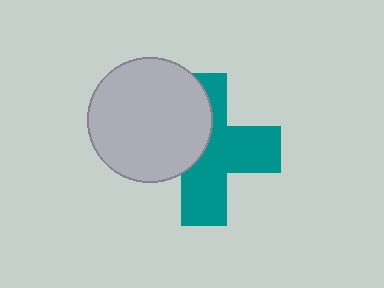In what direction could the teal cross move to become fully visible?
The teal cross could move right. That would shift it out from behind the light gray circle entirely.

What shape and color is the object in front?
The object in front is a light gray circle.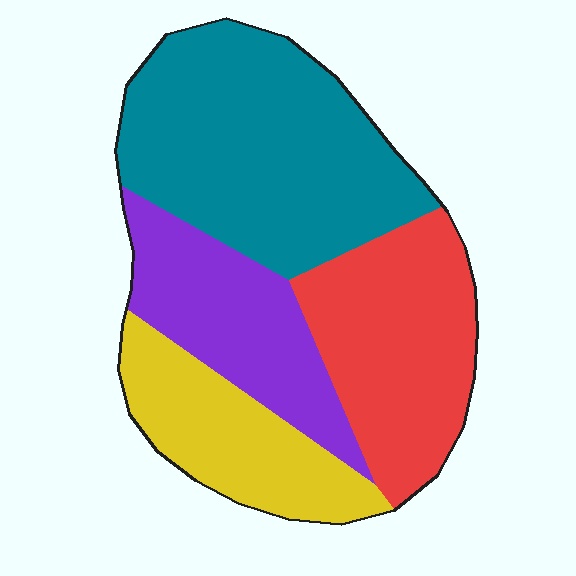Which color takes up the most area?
Teal, at roughly 35%.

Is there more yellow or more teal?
Teal.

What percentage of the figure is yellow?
Yellow takes up less than a quarter of the figure.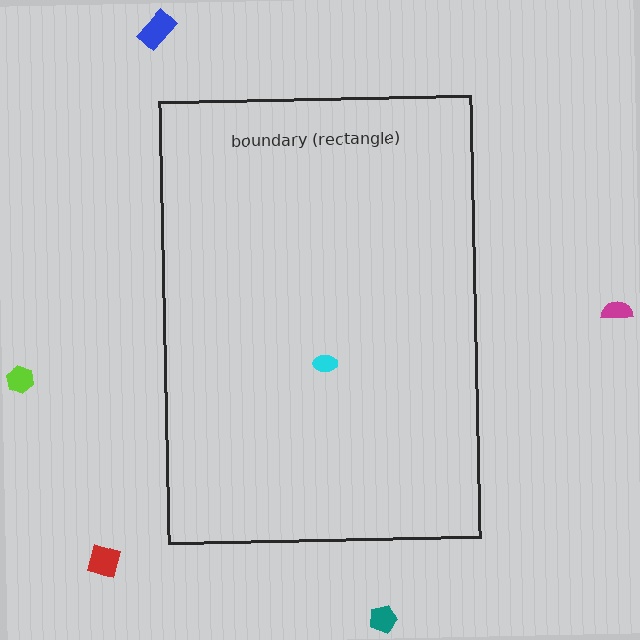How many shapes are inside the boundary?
1 inside, 5 outside.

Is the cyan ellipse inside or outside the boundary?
Inside.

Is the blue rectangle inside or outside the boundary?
Outside.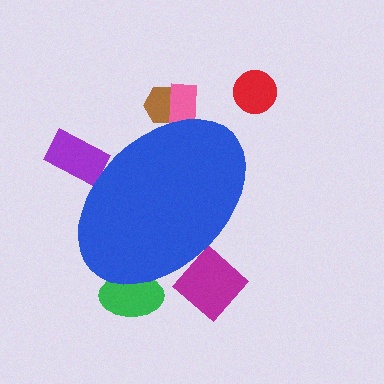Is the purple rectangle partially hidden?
Yes, the purple rectangle is partially hidden behind the blue ellipse.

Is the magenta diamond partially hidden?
Yes, the magenta diamond is partially hidden behind the blue ellipse.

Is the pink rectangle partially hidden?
Yes, the pink rectangle is partially hidden behind the blue ellipse.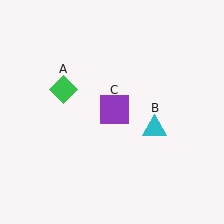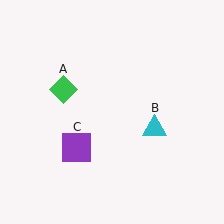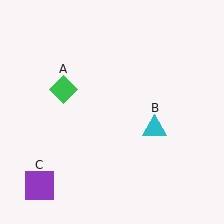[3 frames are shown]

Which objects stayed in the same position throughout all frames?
Green diamond (object A) and cyan triangle (object B) remained stationary.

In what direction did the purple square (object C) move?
The purple square (object C) moved down and to the left.